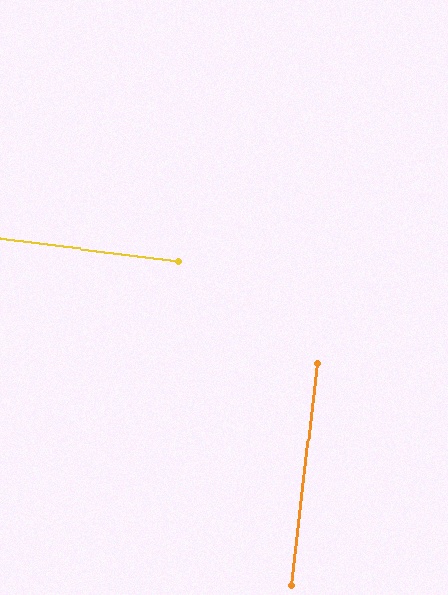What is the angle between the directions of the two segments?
Approximately 89 degrees.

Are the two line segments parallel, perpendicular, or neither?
Perpendicular — they meet at approximately 89°.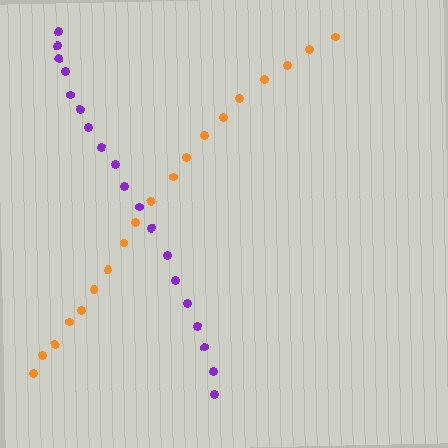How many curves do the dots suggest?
There are 2 distinct paths.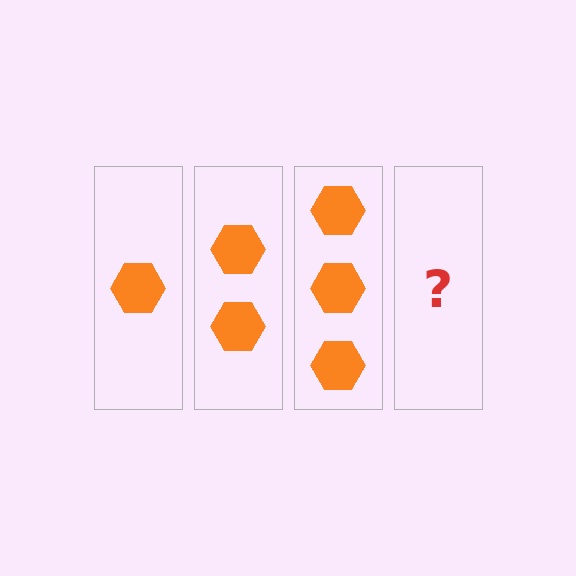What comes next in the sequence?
The next element should be 4 hexagons.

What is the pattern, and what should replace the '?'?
The pattern is that each step adds one more hexagon. The '?' should be 4 hexagons.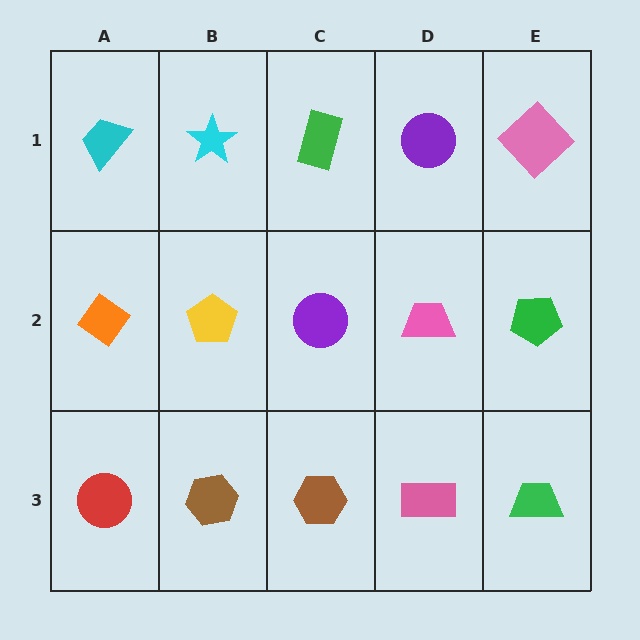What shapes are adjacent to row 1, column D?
A pink trapezoid (row 2, column D), a green rectangle (row 1, column C), a pink diamond (row 1, column E).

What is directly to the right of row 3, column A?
A brown hexagon.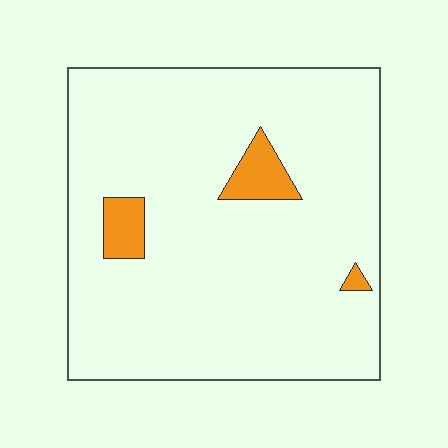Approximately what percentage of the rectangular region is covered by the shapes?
Approximately 5%.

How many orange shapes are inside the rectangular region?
3.